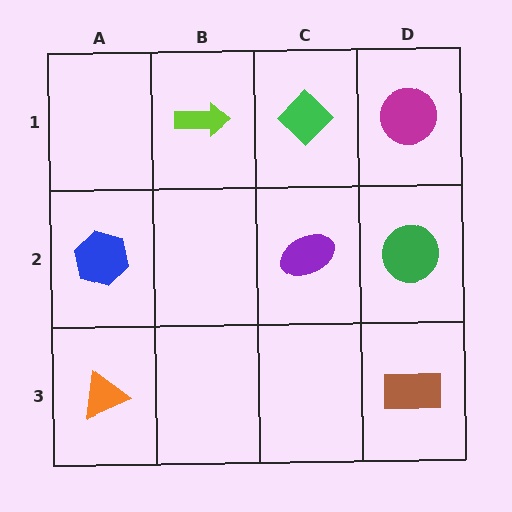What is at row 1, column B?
A lime arrow.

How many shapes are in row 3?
2 shapes.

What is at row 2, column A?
A blue hexagon.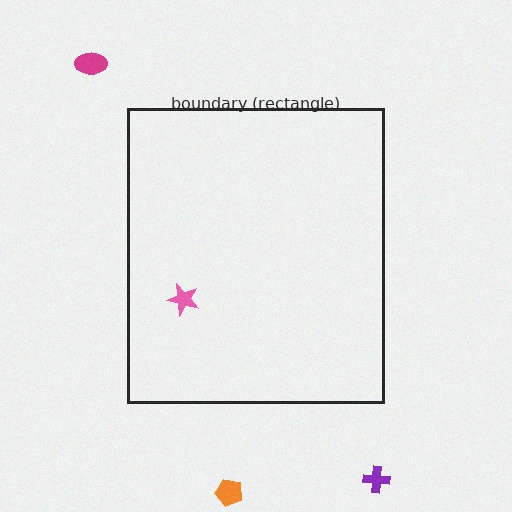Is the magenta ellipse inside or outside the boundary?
Outside.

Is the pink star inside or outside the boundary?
Inside.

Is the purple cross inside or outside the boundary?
Outside.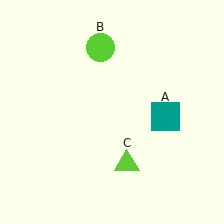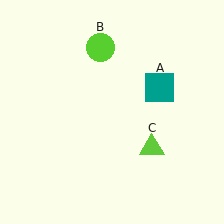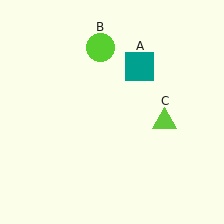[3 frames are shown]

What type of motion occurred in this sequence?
The teal square (object A), lime triangle (object C) rotated counterclockwise around the center of the scene.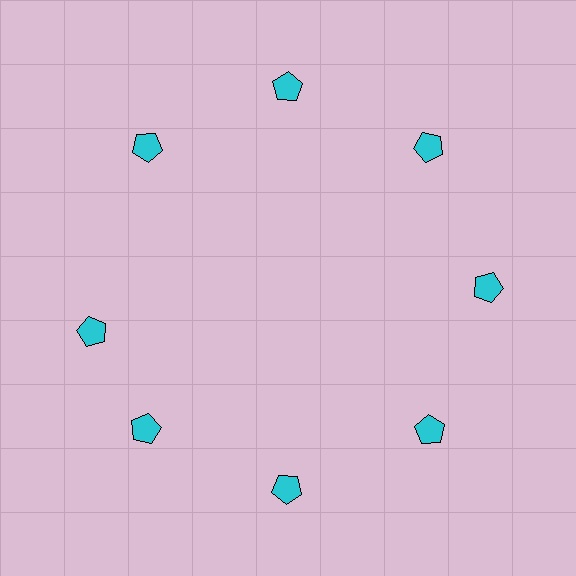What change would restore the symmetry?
The symmetry would be restored by rotating it back into even spacing with its neighbors so that all 8 pentagons sit at equal angles and equal distance from the center.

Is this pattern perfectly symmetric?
No. The 8 cyan pentagons are arranged in a ring, but one element near the 9 o'clock position is rotated out of alignment along the ring, breaking the 8-fold rotational symmetry.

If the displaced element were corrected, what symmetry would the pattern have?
It would have 8-fold rotational symmetry — the pattern would map onto itself every 45 degrees.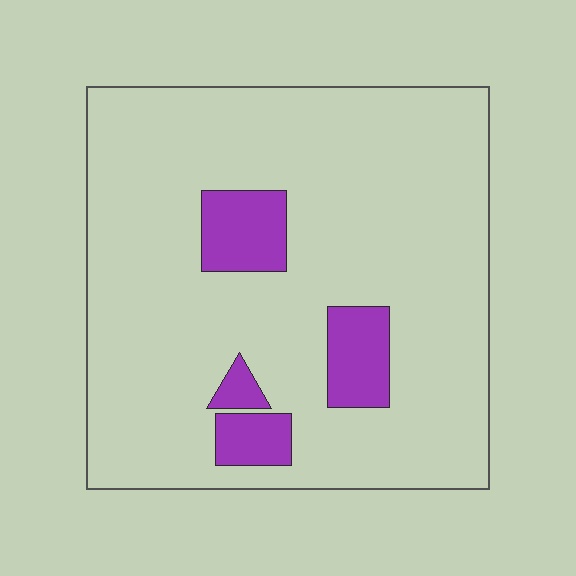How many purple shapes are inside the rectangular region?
4.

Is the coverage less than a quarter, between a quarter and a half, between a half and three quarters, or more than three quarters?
Less than a quarter.